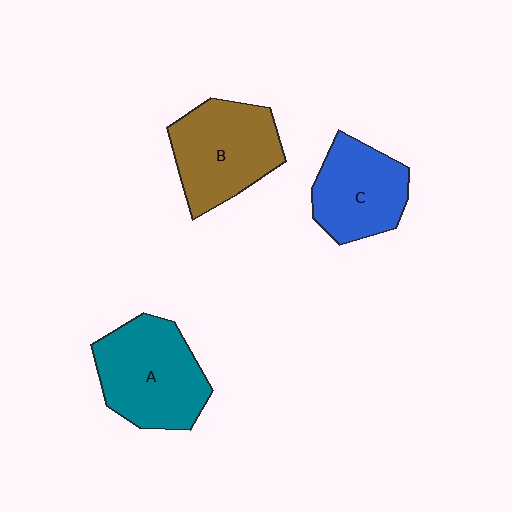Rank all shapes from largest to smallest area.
From largest to smallest: A (teal), B (brown), C (blue).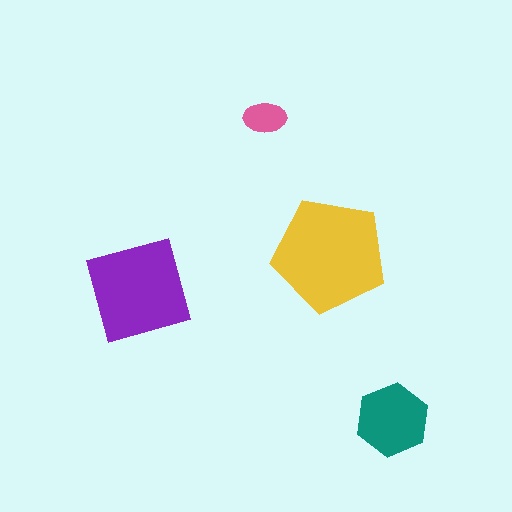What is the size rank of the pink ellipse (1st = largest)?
4th.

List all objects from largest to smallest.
The yellow pentagon, the purple square, the teal hexagon, the pink ellipse.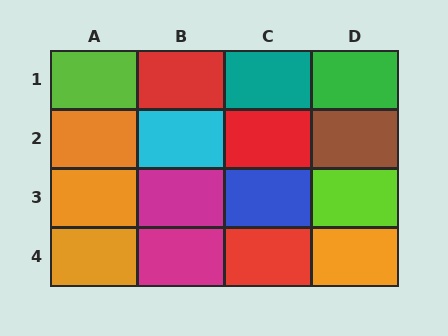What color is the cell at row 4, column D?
Orange.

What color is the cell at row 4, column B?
Magenta.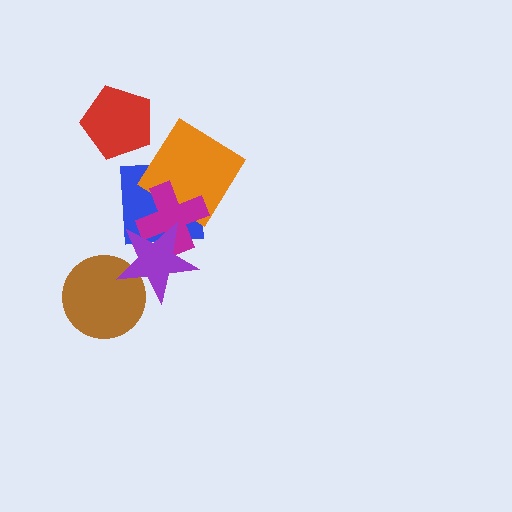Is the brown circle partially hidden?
Yes, it is partially covered by another shape.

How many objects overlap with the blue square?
3 objects overlap with the blue square.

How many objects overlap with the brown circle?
1 object overlaps with the brown circle.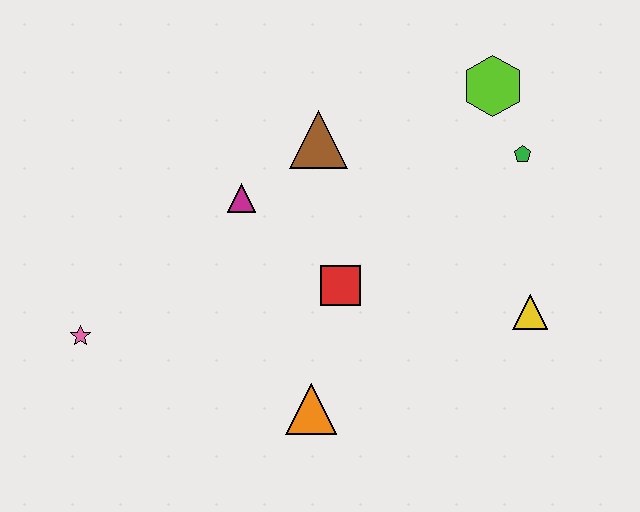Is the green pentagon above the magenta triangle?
Yes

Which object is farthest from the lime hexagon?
The pink star is farthest from the lime hexagon.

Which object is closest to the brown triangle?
The magenta triangle is closest to the brown triangle.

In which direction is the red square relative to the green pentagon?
The red square is to the left of the green pentagon.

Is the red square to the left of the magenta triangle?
No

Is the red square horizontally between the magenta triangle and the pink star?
No